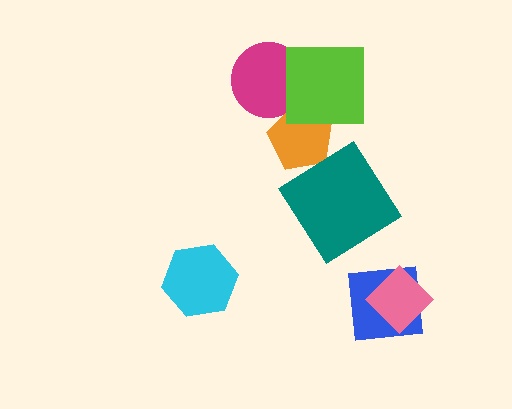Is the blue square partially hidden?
Yes, it is partially covered by another shape.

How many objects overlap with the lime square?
2 objects overlap with the lime square.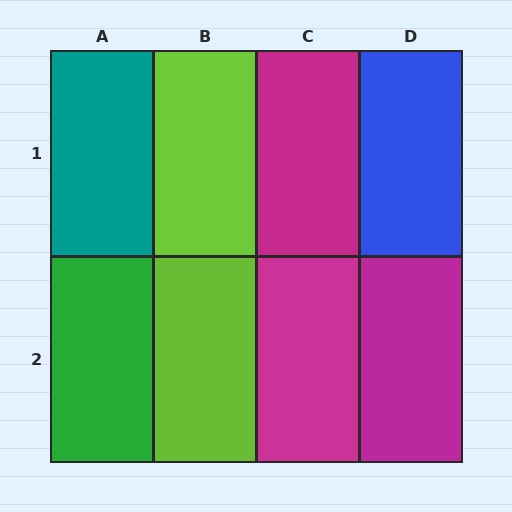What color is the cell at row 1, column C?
Magenta.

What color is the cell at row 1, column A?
Teal.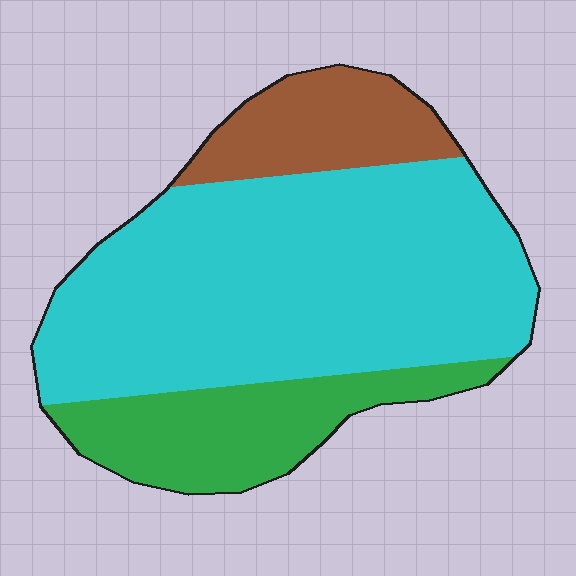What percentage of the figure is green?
Green takes up about one fifth (1/5) of the figure.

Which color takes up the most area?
Cyan, at roughly 65%.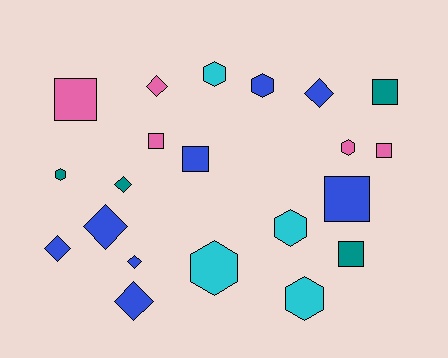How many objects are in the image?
There are 21 objects.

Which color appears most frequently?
Blue, with 8 objects.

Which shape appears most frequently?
Square, with 7 objects.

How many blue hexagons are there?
There is 1 blue hexagon.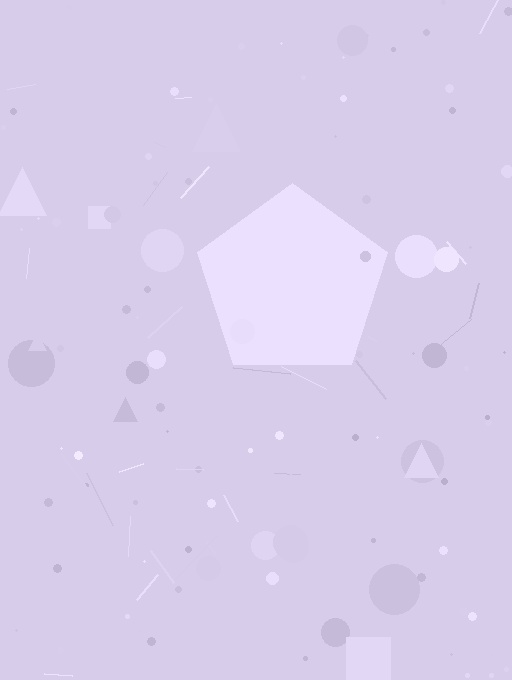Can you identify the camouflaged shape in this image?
The camouflaged shape is a pentagon.